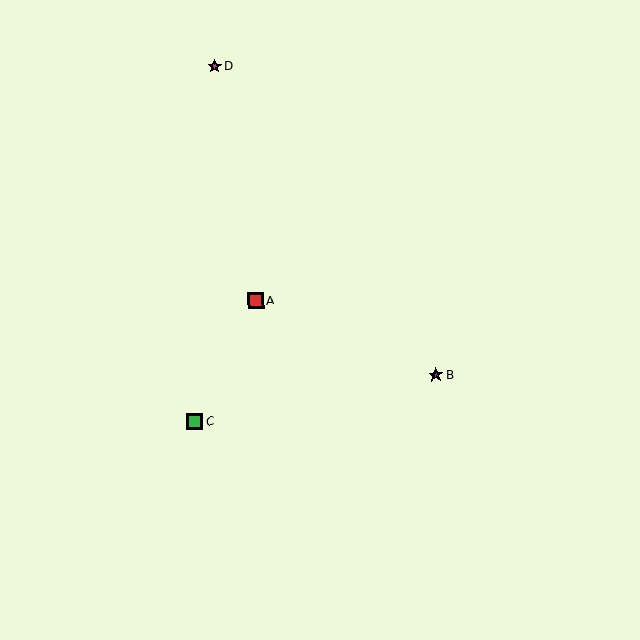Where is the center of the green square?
The center of the green square is at (195, 422).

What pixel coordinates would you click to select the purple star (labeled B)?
Click at (436, 375) to select the purple star B.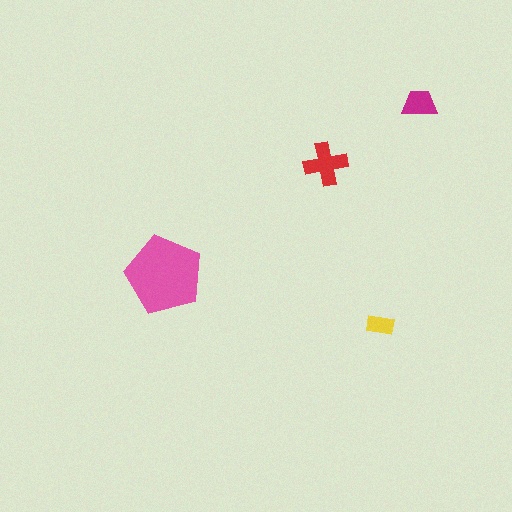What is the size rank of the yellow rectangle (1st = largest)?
4th.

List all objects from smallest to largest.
The yellow rectangle, the magenta trapezoid, the red cross, the pink pentagon.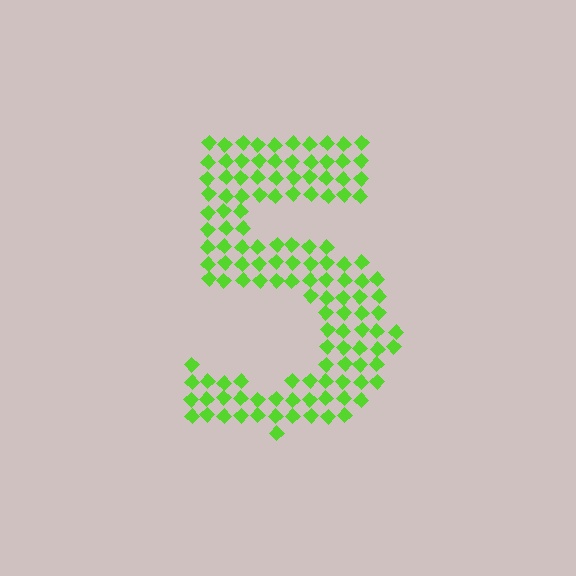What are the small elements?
The small elements are diamonds.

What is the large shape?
The large shape is the digit 5.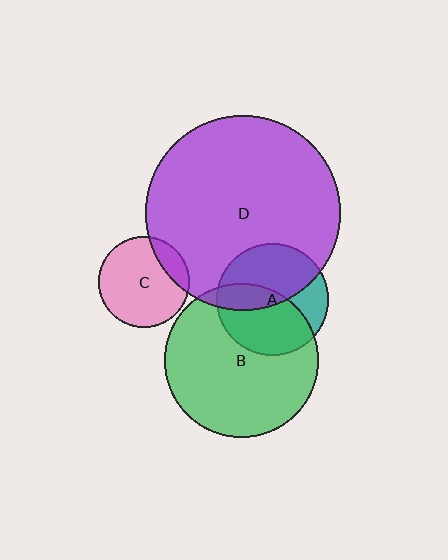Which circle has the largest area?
Circle D (purple).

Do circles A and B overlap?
Yes.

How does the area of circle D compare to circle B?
Approximately 1.6 times.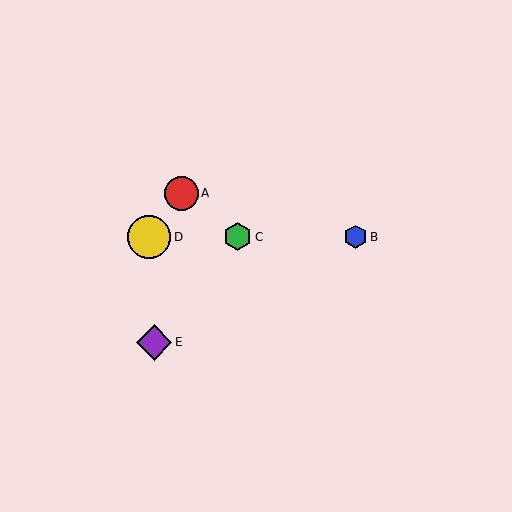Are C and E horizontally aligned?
No, C is at y≈237 and E is at y≈342.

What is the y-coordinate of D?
Object D is at y≈237.